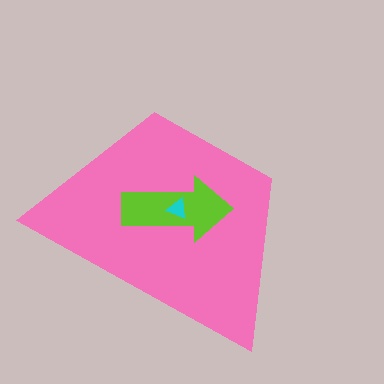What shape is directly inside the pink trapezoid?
The lime arrow.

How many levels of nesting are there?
3.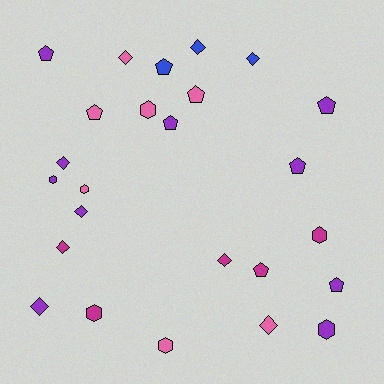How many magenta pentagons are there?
There is 1 magenta pentagon.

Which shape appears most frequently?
Pentagon, with 9 objects.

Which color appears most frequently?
Purple, with 10 objects.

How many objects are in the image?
There are 25 objects.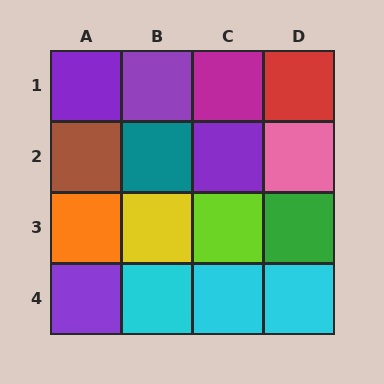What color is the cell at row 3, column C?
Lime.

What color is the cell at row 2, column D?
Pink.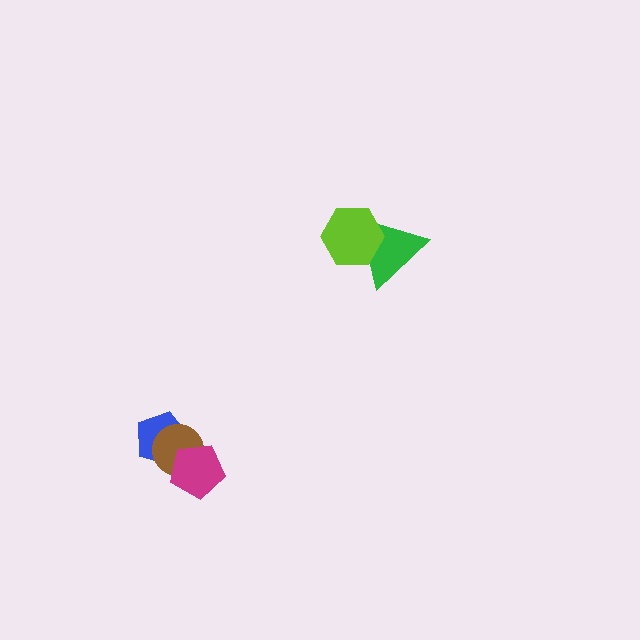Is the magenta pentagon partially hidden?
No, no other shape covers it.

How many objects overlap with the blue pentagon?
2 objects overlap with the blue pentagon.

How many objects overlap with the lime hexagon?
1 object overlaps with the lime hexagon.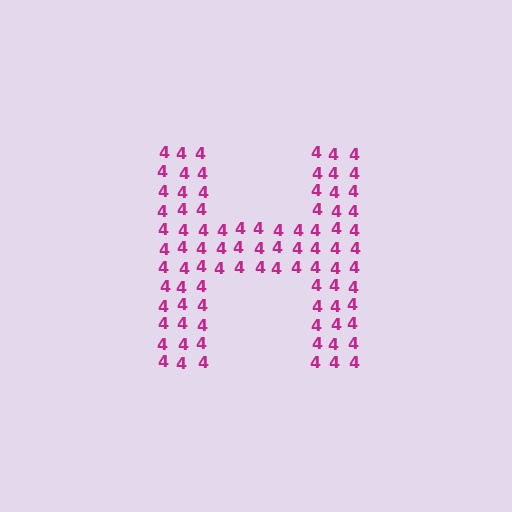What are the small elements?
The small elements are digit 4's.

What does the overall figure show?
The overall figure shows the letter H.